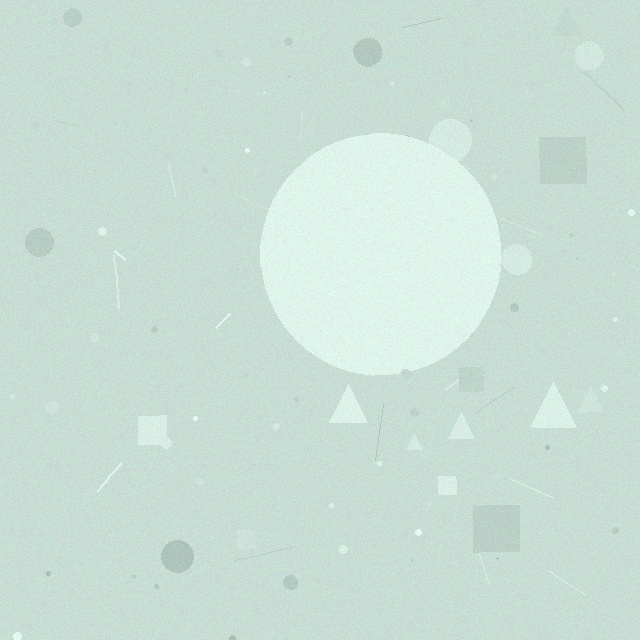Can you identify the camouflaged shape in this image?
The camouflaged shape is a circle.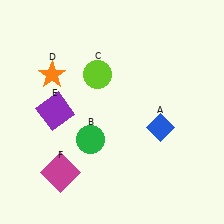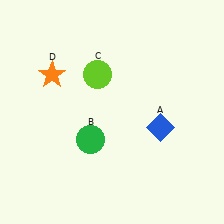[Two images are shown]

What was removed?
The magenta square (F), the purple square (E) were removed in Image 2.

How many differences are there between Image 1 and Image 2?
There are 2 differences between the two images.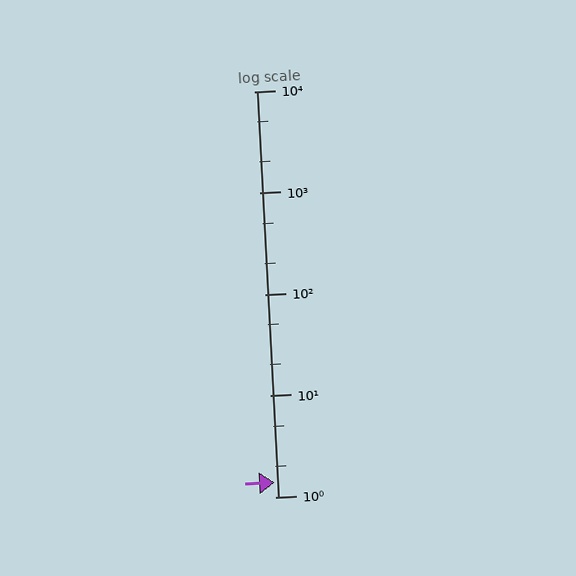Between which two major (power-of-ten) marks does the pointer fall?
The pointer is between 1 and 10.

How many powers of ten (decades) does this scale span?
The scale spans 4 decades, from 1 to 10000.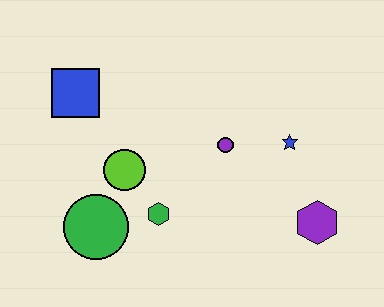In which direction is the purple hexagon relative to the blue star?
The purple hexagon is below the blue star.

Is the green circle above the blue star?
No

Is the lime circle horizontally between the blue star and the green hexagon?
No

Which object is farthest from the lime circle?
The purple hexagon is farthest from the lime circle.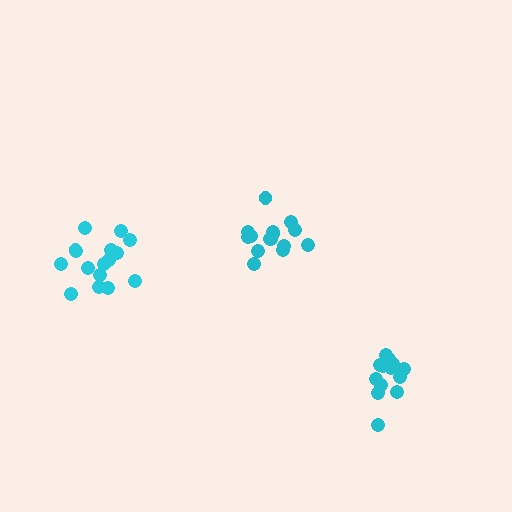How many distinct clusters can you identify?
There are 3 distinct clusters.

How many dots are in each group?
Group 1: 16 dots, Group 2: 15 dots, Group 3: 13 dots (44 total).